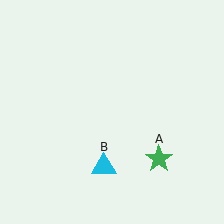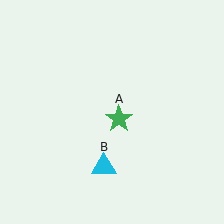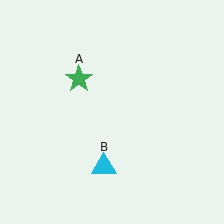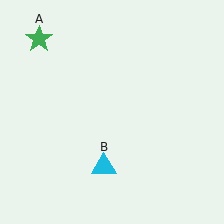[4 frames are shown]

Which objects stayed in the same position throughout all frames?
Cyan triangle (object B) remained stationary.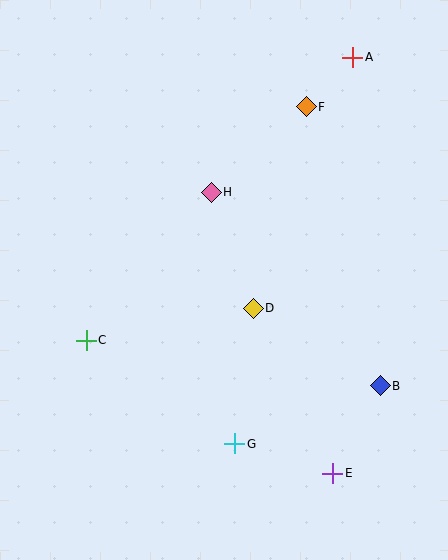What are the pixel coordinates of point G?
Point G is at (235, 444).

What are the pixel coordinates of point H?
Point H is at (211, 192).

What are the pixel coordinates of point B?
Point B is at (380, 386).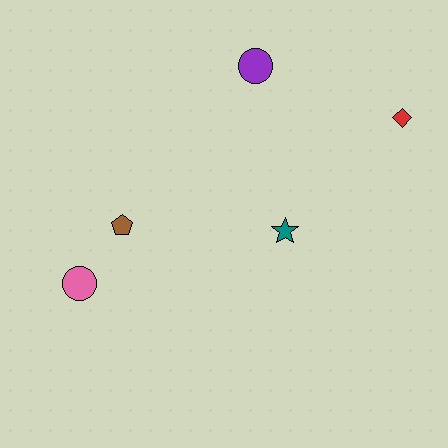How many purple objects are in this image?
There is 1 purple object.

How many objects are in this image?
There are 5 objects.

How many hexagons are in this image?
There are no hexagons.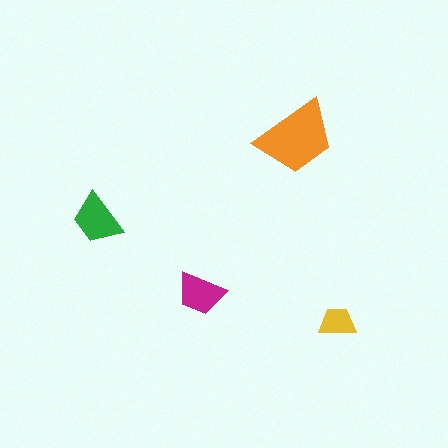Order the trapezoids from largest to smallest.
the orange one, the green one, the magenta one, the yellow one.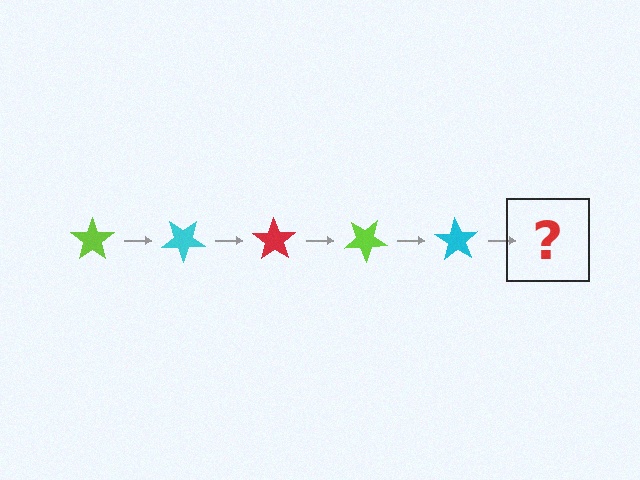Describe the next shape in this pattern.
It should be a red star, rotated 175 degrees from the start.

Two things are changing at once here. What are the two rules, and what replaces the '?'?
The two rules are that it rotates 35 degrees each step and the color cycles through lime, cyan, and red. The '?' should be a red star, rotated 175 degrees from the start.